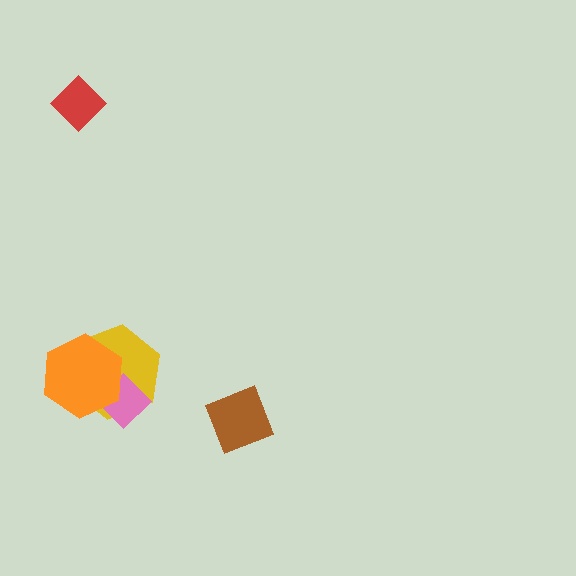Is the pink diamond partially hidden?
Yes, it is partially covered by another shape.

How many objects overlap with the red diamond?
0 objects overlap with the red diamond.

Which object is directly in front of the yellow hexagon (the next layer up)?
The pink diamond is directly in front of the yellow hexagon.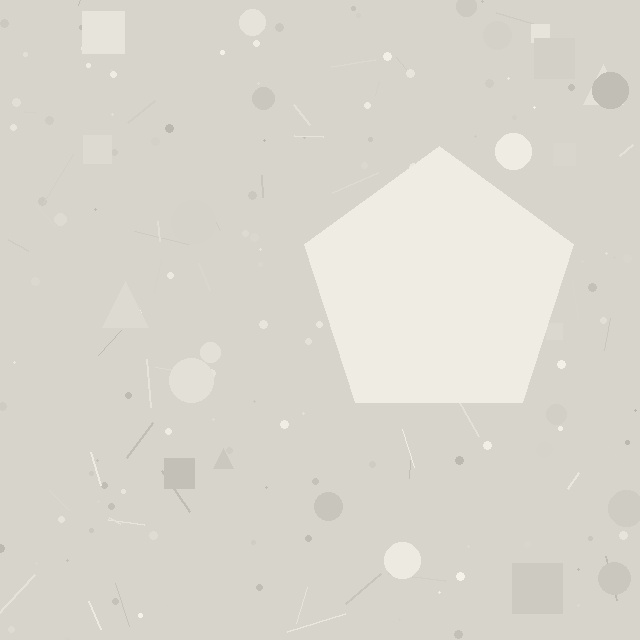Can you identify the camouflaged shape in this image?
The camouflaged shape is a pentagon.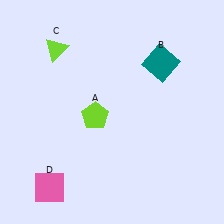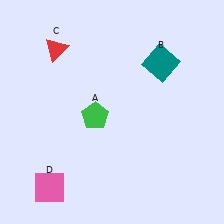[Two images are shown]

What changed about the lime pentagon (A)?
In Image 1, A is lime. In Image 2, it changed to green.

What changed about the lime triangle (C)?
In Image 1, C is lime. In Image 2, it changed to red.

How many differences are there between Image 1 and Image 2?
There are 2 differences between the two images.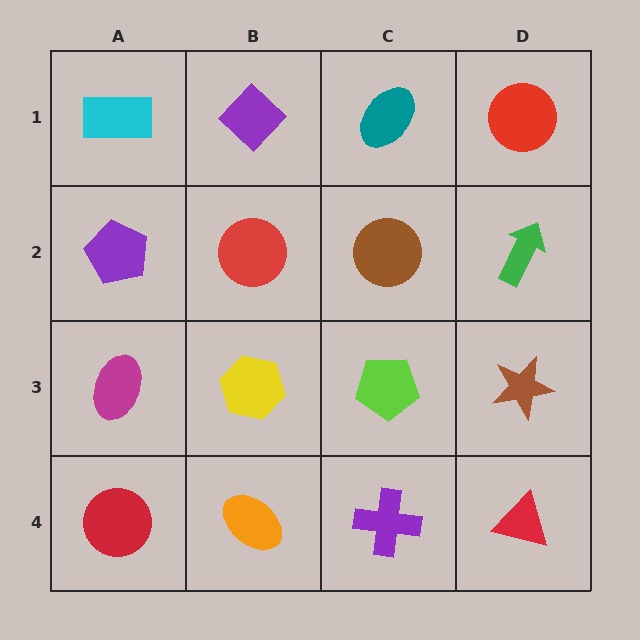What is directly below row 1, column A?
A purple pentagon.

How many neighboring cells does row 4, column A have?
2.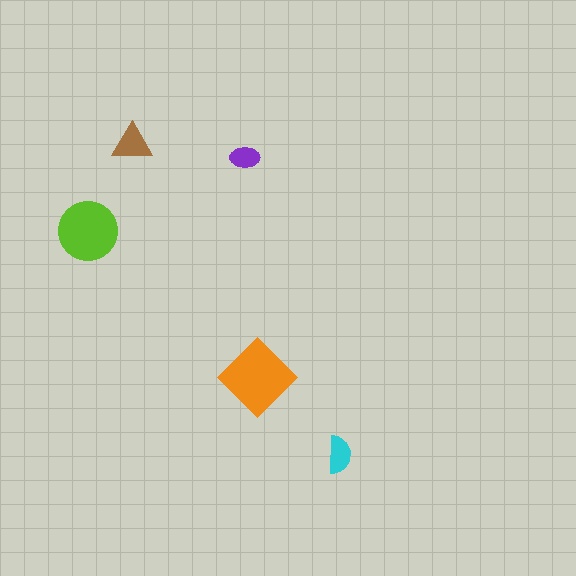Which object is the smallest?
The purple ellipse.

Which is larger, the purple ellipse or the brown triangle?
The brown triangle.